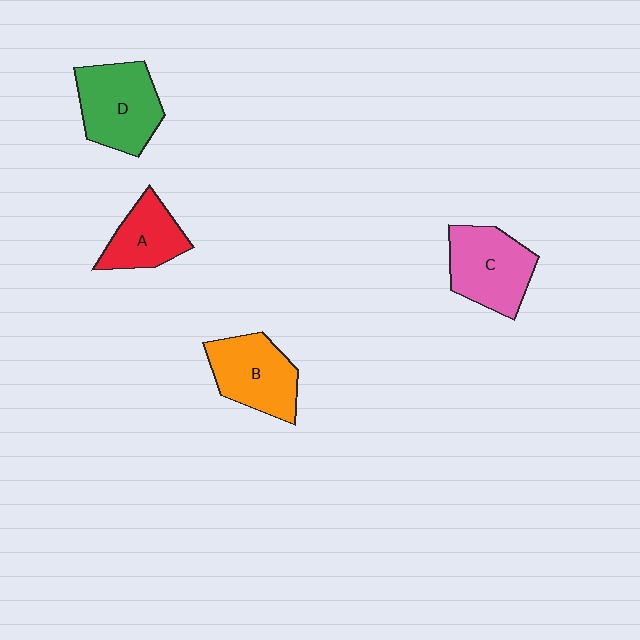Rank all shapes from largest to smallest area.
From largest to smallest: D (green), C (pink), B (orange), A (red).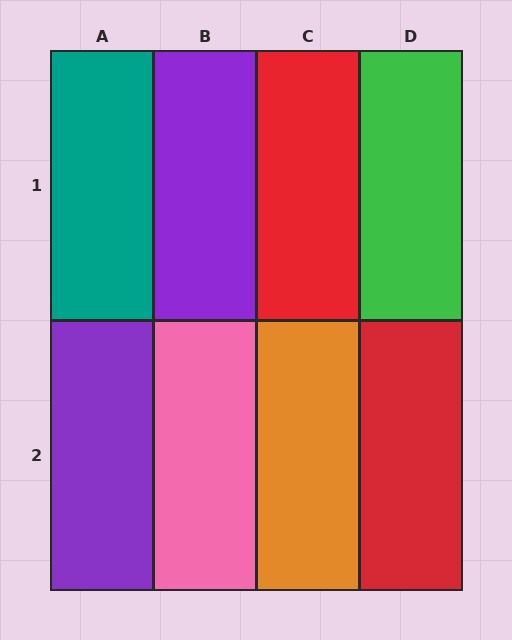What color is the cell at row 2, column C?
Orange.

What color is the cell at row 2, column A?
Purple.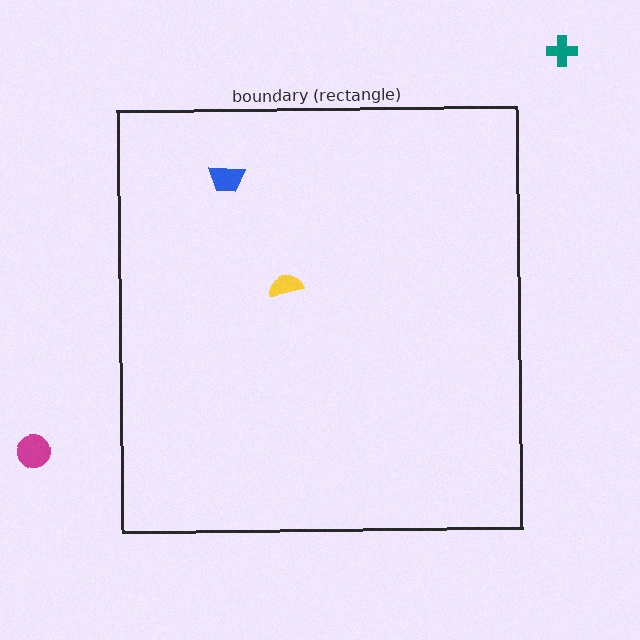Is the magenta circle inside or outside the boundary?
Outside.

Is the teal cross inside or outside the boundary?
Outside.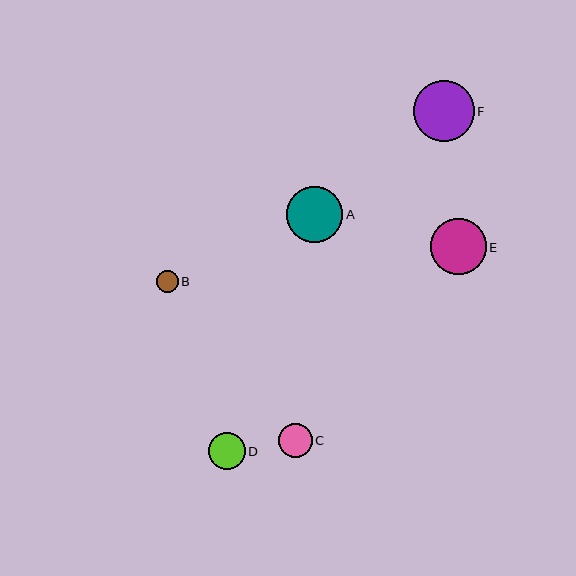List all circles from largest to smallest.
From largest to smallest: F, A, E, D, C, B.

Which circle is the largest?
Circle F is the largest with a size of approximately 61 pixels.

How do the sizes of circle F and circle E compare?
Circle F and circle E are approximately the same size.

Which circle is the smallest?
Circle B is the smallest with a size of approximately 22 pixels.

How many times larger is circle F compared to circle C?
Circle F is approximately 1.8 times the size of circle C.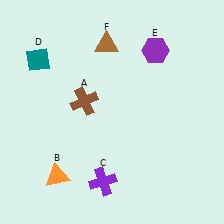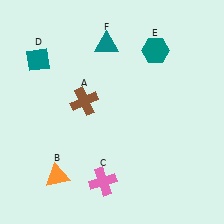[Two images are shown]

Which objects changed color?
C changed from purple to pink. E changed from purple to teal. F changed from brown to teal.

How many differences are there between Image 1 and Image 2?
There are 3 differences between the two images.